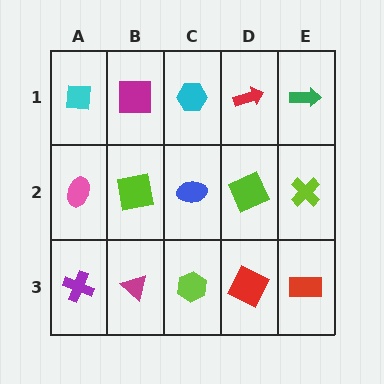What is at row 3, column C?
A lime hexagon.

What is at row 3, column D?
A red square.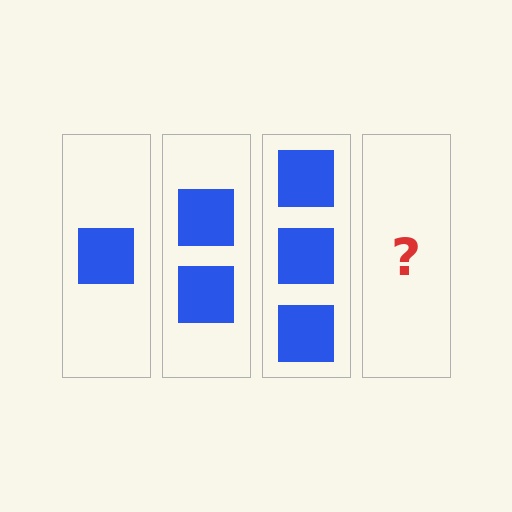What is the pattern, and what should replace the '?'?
The pattern is that each step adds one more square. The '?' should be 4 squares.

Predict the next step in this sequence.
The next step is 4 squares.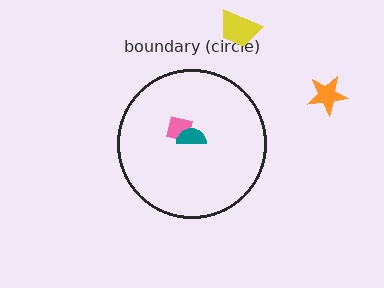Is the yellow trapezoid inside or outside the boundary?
Outside.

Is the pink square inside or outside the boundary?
Inside.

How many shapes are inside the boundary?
2 inside, 2 outside.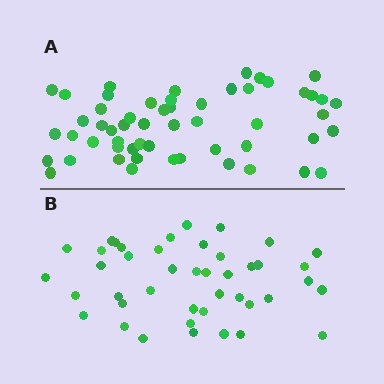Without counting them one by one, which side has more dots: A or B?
Region A (the top region) has more dots.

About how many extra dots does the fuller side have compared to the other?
Region A has roughly 12 or so more dots than region B.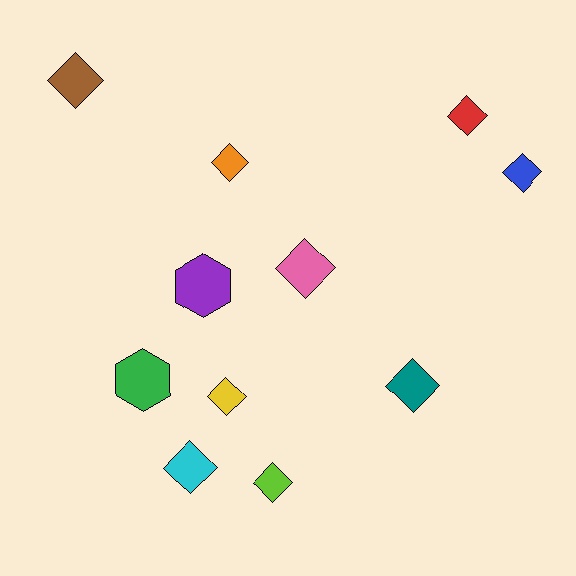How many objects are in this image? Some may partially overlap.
There are 11 objects.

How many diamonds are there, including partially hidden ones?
There are 9 diamonds.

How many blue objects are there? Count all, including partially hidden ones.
There is 1 blue object.